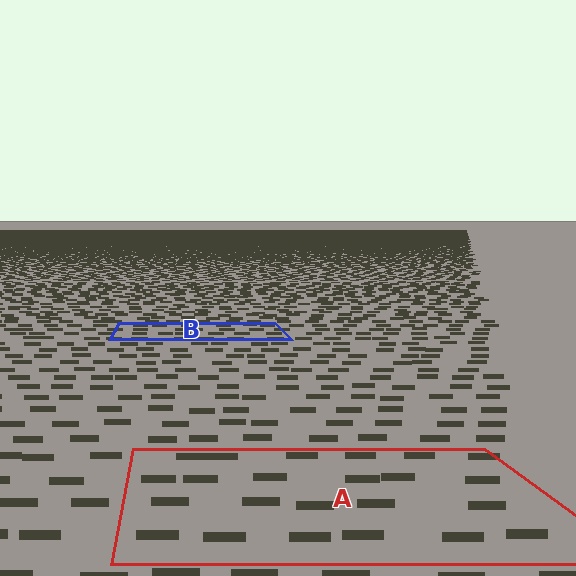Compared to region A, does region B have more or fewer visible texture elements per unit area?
Region B has more texture elements per unit area — they are packed more densely because it is farther away.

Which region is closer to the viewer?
Region A is closer. The texture elements there are larger and more spread out.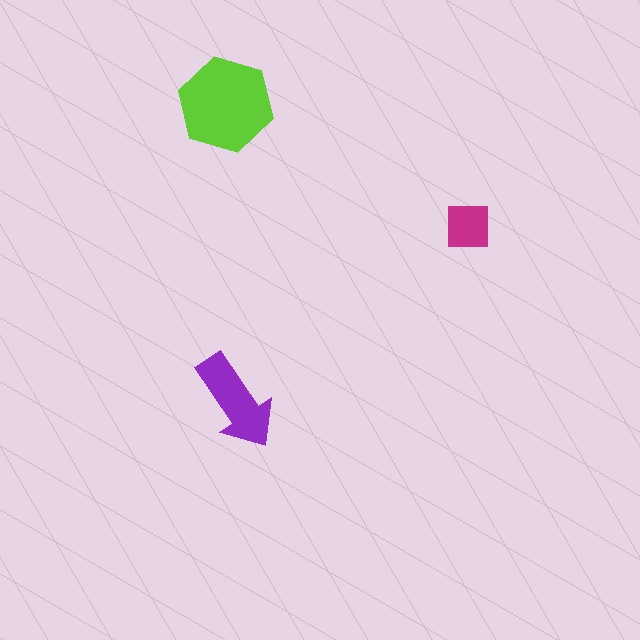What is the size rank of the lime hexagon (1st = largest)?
1st.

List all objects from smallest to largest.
The magenta square, the purple arrow, the lime hexagon.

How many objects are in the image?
There are 3 objects in the image.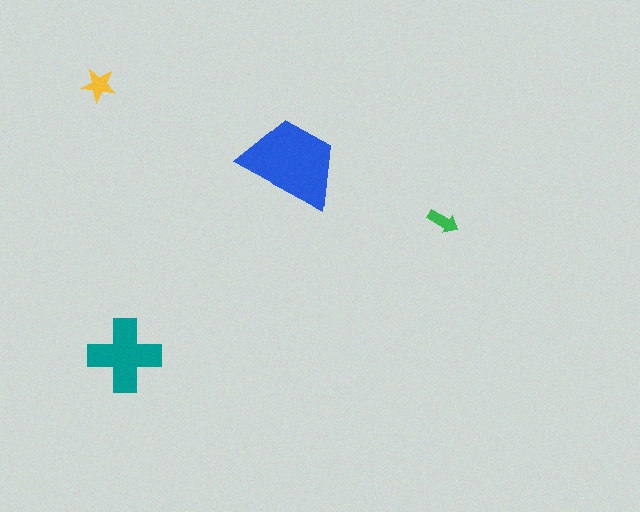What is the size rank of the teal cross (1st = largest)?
2nd.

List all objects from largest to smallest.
The blue trapezoid, the teal cross, the yellow star, the green arrow.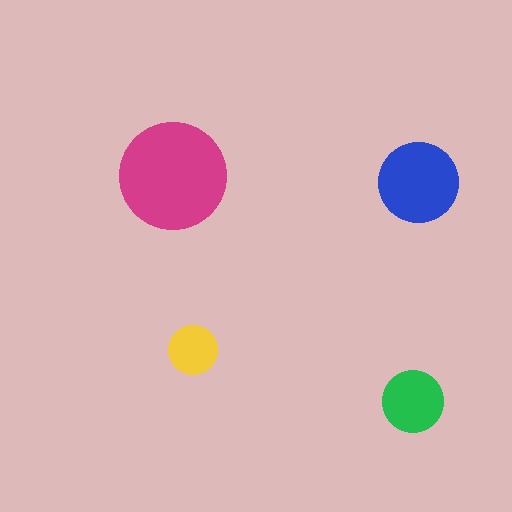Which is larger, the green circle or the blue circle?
The blue one.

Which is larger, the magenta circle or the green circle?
The magenta one.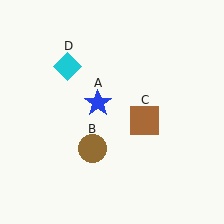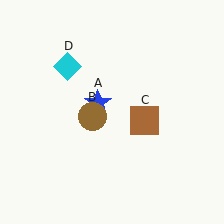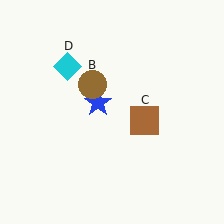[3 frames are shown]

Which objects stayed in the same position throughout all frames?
Blue star (object A) and brown square (object C) and cyan diamond (object D) remained stationary.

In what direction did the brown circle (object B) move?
The brown circle (object B) moved up.